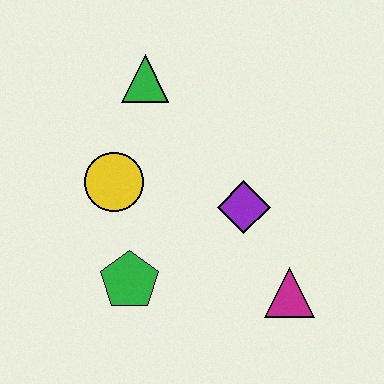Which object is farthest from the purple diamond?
The green triangle is farthest from the purple diamond.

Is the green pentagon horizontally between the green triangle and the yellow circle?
Yes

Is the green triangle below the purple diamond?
No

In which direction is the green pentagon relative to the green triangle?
The green pentagon is below the green triangle.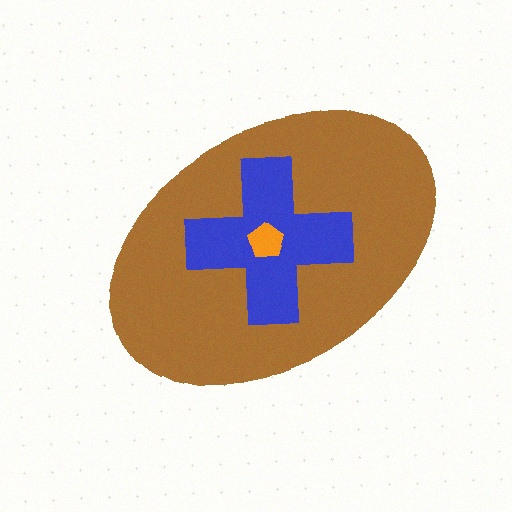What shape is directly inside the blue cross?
The orange pentagon.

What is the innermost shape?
The orange pentagon.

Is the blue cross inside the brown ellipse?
Yes.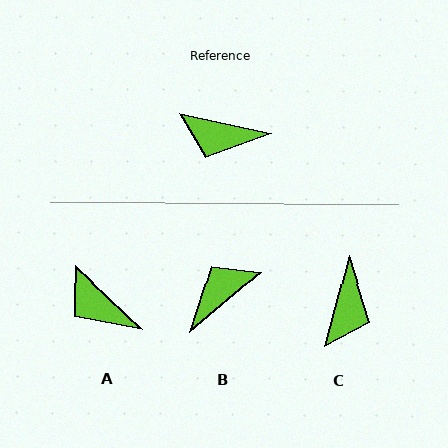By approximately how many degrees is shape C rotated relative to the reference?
Approximately 88 degrees counter-clockwise.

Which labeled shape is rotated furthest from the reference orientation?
B, about 128 degrees away.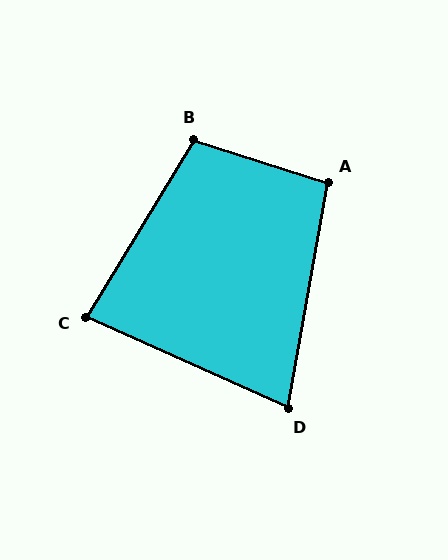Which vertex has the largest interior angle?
B, at approximately 104 degrees.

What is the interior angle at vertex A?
Approximately 97 degrees (obtuse).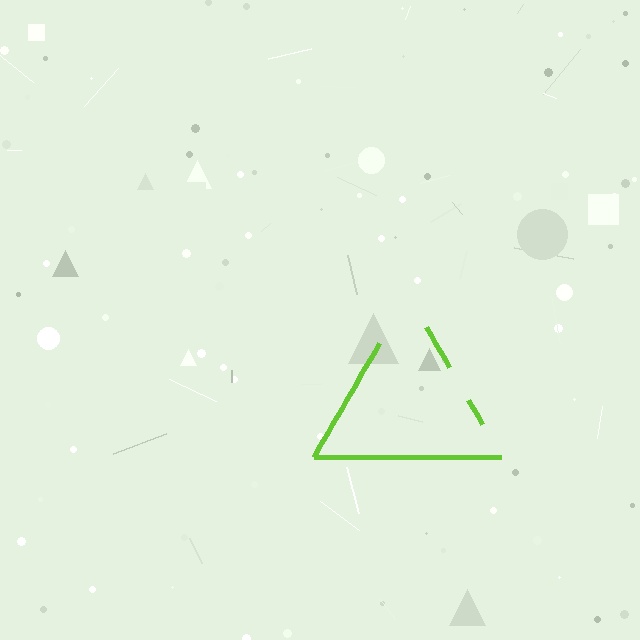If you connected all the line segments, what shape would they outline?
They would outline a triangle.